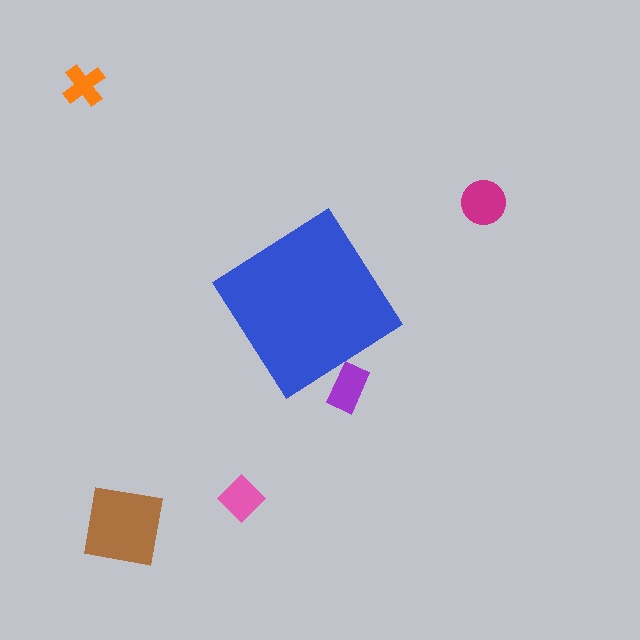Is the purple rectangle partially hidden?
Yes, the purple rectangle is partially hidden behind the blue diamond.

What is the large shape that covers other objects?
A blue diamond.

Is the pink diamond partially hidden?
No, the pink diamond is fully visible.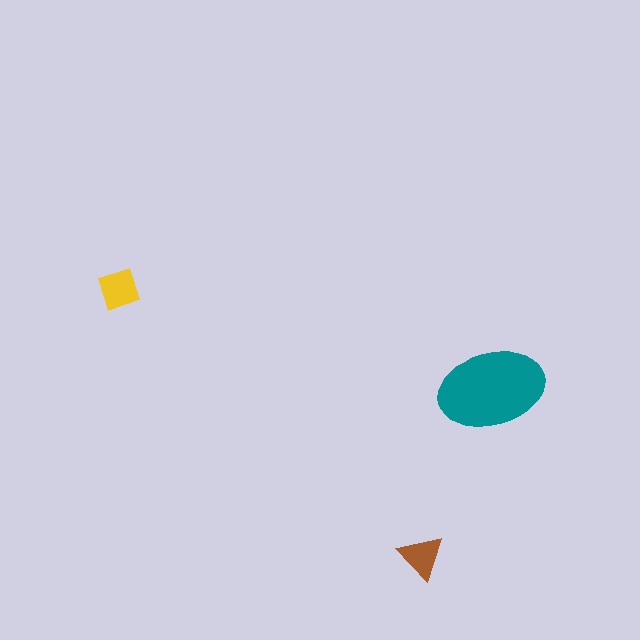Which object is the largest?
The teal ellipse.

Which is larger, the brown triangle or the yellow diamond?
The yellow diamond.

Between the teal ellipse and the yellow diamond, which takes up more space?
The teal ellipse.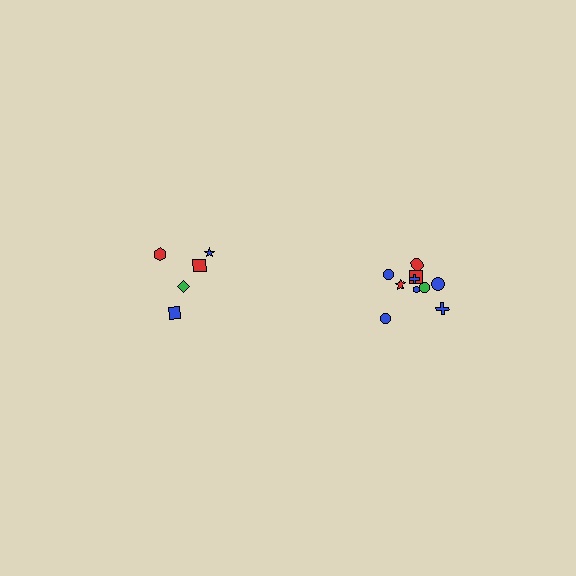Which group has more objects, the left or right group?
The right group.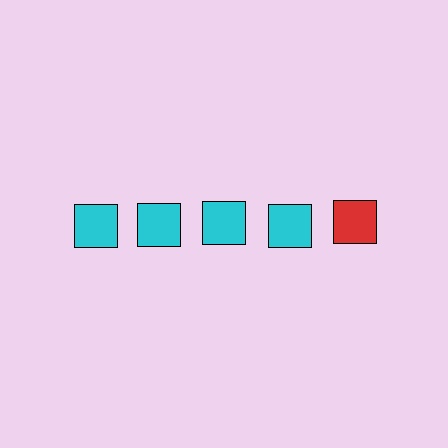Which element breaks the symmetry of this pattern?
The red square in the top row, rightmost column breaks the symmetry. All other shapes are cyan squares.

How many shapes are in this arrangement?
There are 5 shapes arranged in a grid pattern.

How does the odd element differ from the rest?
It has a different color: red instead of cyan.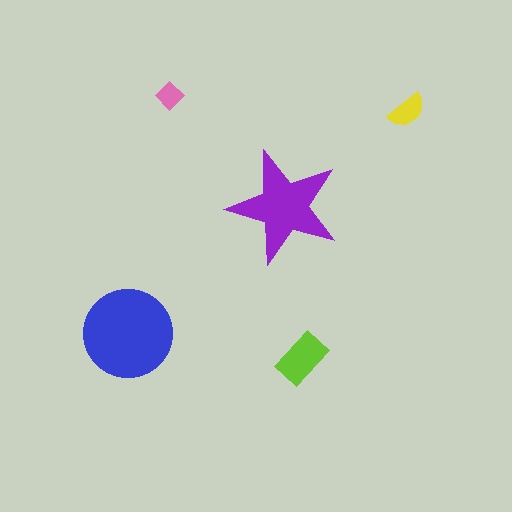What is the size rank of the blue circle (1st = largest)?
1st.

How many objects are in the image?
There are 5 objects in the image.